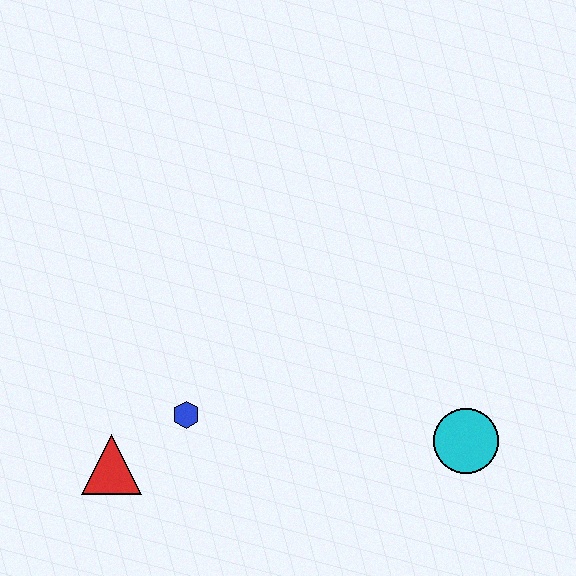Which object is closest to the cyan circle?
The blue hexagon is closest to the cyan circle.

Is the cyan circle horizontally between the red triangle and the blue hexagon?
No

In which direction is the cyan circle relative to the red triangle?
The cyan circle is to the right of the red triangle.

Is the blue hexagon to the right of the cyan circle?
No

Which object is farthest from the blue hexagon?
The cyan circle is farthest from the blue hexagon.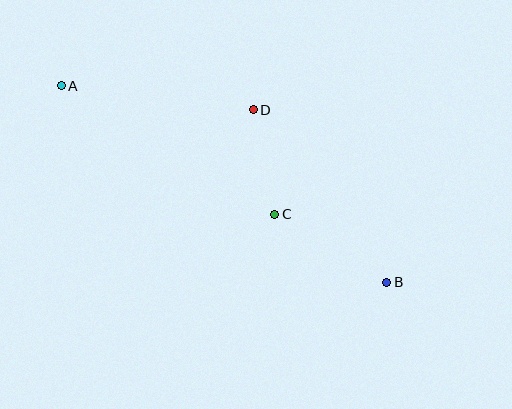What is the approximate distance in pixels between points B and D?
The distance between B and D is approximately 218 pixels.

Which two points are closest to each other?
Points C and D are closest to each other.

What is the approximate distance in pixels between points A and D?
The distance between A and D is approximately 193 pixels.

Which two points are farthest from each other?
Points A and B are farthest from each other.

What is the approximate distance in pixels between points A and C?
The distance between A and C is approximately 249 pixels.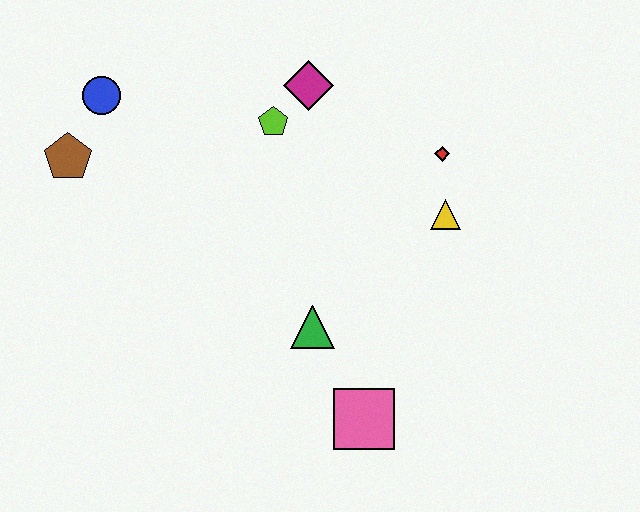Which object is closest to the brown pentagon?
The blue circle is closest to the brown pentagon.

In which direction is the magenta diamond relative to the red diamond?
The magenta diamond is to the left of the red diamond.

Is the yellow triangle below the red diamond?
Yes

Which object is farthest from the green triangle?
The blue circle is farthest from the green triangle.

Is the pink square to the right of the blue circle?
Yes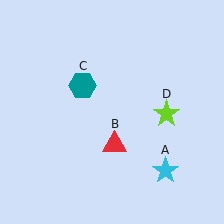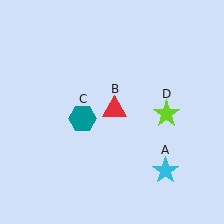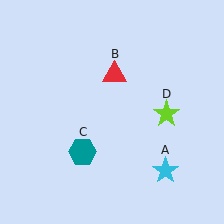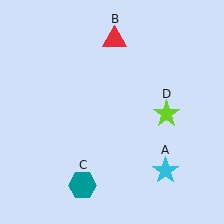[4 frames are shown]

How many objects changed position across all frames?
2 objects changed position: red triangle (object B), teal hexagon (object C).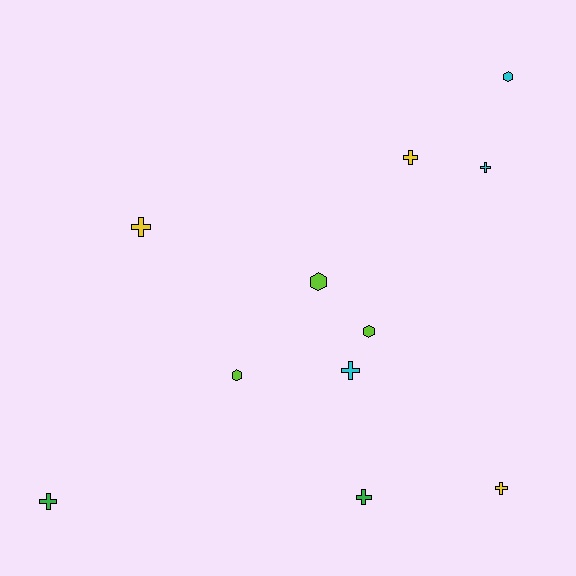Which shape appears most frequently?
Cross, with 7 objects.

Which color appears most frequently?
Lime, with 3 objects.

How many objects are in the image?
There are 11 objects.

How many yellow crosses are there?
There are 3 yellow crosses.